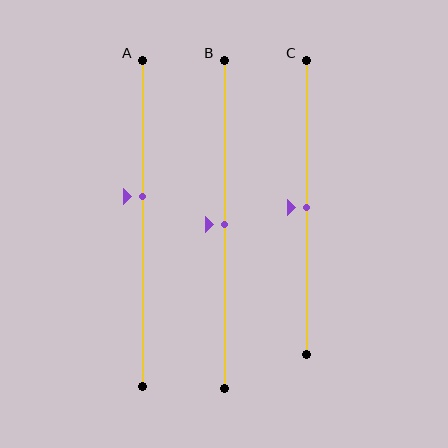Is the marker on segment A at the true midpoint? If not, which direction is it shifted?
No, the marker on segment A is shifted upward by about 8% of the segment length.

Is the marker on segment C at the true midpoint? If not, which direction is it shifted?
Yes, the marker on segment C is at the true midpoint.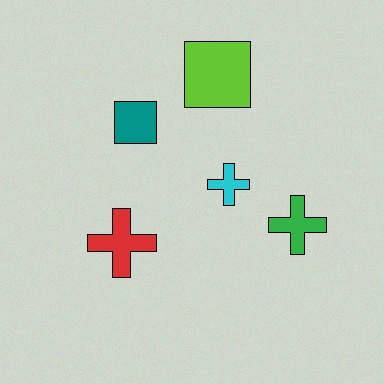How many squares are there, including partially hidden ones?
There are 2 squares.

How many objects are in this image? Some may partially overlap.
There are 5 objects.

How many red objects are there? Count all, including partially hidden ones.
There is 1 red object.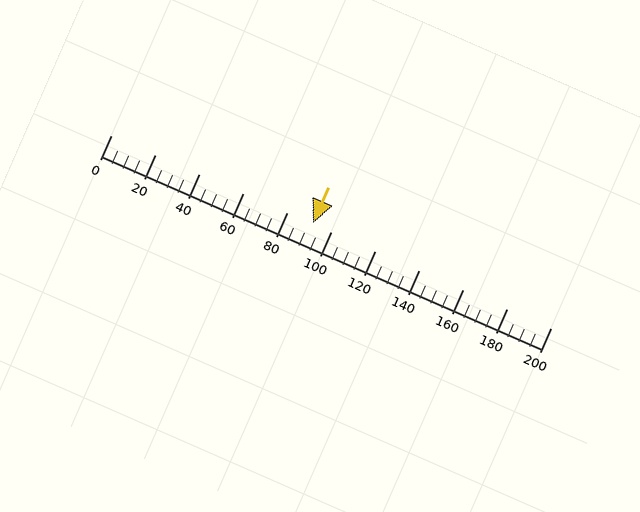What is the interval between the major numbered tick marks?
The major tick marks are spaced 20 units apart.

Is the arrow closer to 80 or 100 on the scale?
The arrow is closer to 100.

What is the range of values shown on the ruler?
The ruler shows values from 0 to 200.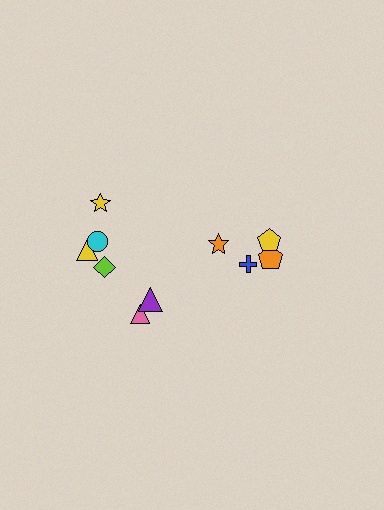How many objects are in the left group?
There are 6 objects.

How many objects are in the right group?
There are 4 objects.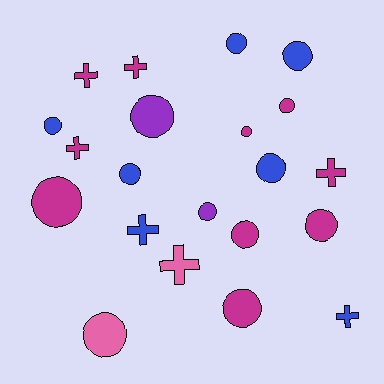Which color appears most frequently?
Magenta, with 10 objects.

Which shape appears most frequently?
Circle, with 14 objects.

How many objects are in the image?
There are 21 objects.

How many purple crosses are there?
There are no purple crosses.